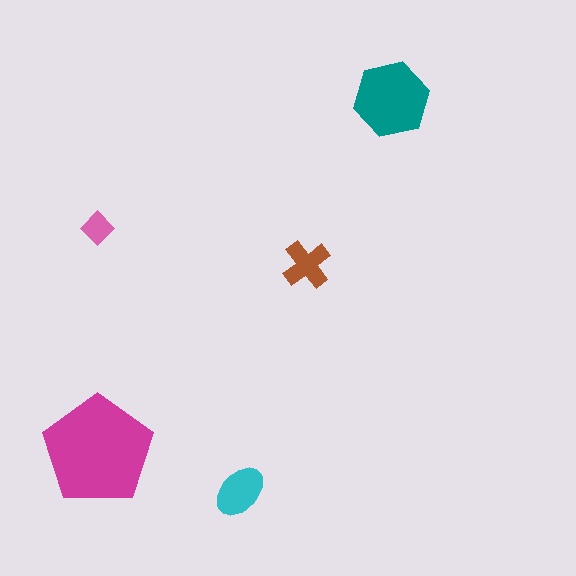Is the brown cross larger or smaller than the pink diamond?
Larger.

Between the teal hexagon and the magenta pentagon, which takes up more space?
The magenta pentagon.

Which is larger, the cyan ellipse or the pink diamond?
The cyan ellipse.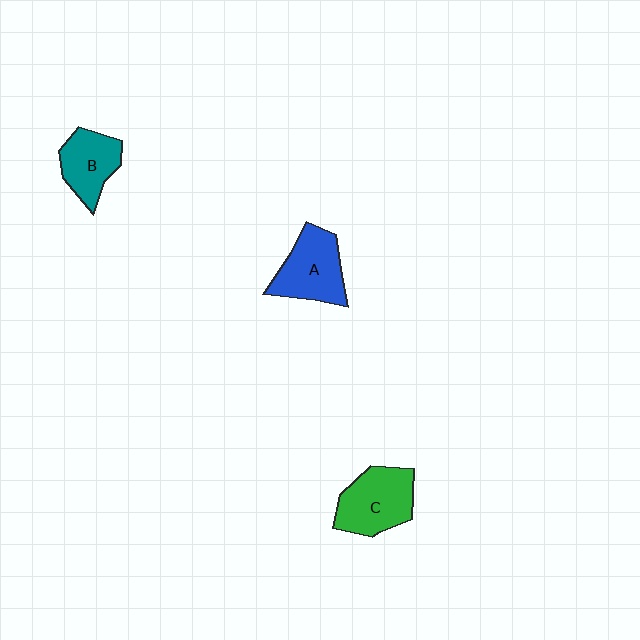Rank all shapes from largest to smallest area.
From largest to smallest: C (green), A (blue), B (teal).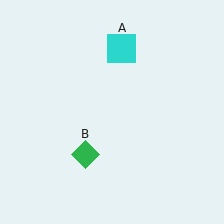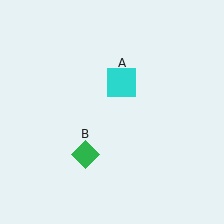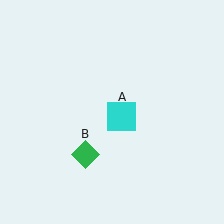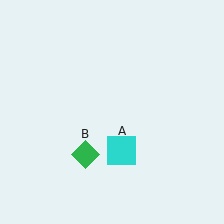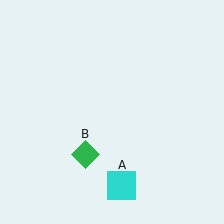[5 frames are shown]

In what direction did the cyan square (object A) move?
The cyan square (object A) moved down.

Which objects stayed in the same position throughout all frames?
Green diamond (object B) remained stationary.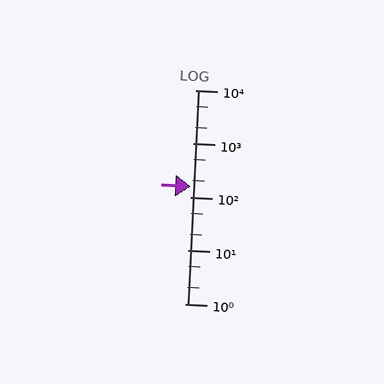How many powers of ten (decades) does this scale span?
The scale spans 4 decades, from 1 to 10000.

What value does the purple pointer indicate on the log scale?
The pointer indicates approximately 160.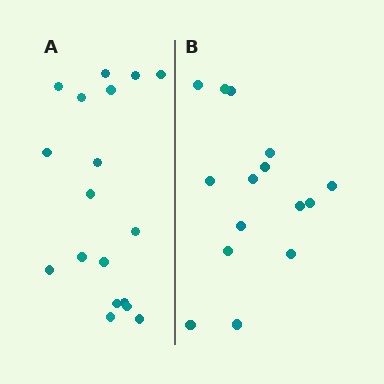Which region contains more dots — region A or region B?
Region A (the left region) has more dots.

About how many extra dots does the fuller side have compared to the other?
Region A has just a few more — roughly 2 or 3 more dots than region B.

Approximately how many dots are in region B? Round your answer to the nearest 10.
About 20 dots. (The exact count is 15, which rounds to 20.)